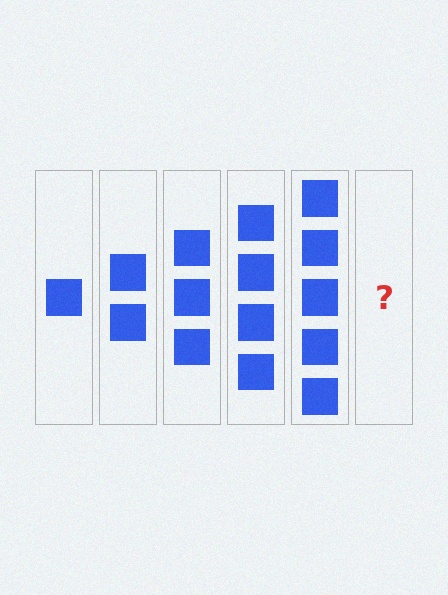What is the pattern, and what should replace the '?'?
The pattern is that each step adds one more square. The '?' should be 6 squares.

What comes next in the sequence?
The next element should be 6 squares.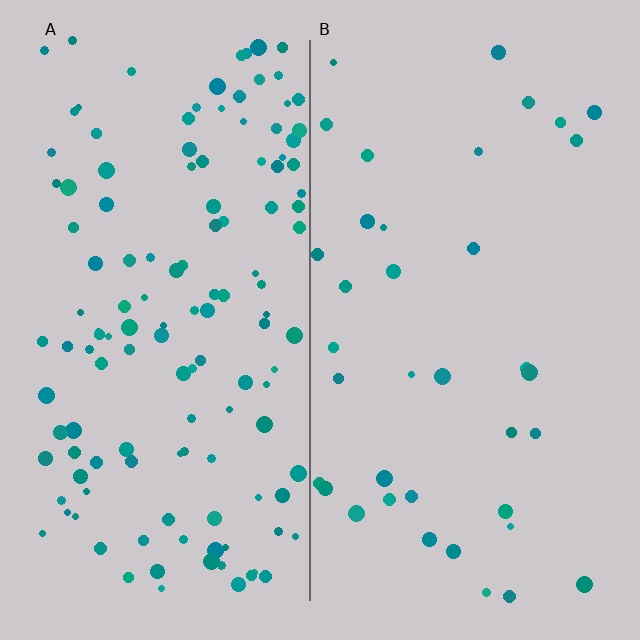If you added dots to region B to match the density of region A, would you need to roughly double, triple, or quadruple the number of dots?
Approximately quadruple.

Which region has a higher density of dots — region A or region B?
A (the left).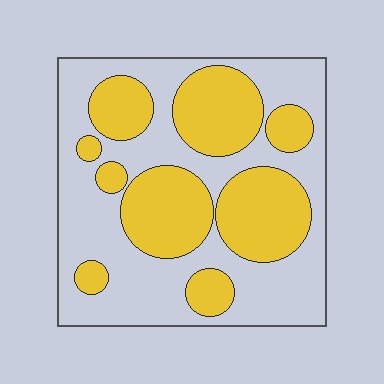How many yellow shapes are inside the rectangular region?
9.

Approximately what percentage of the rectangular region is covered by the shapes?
Approximately 40%.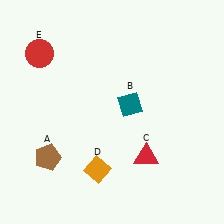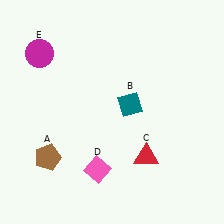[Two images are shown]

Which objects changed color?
D changed from orange to pink. E changed from red to magenta.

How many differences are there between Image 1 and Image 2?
There are 2 differences between the two images.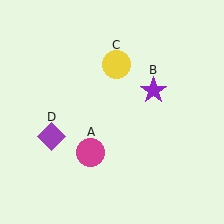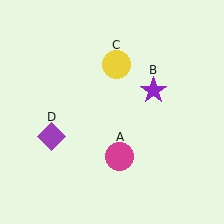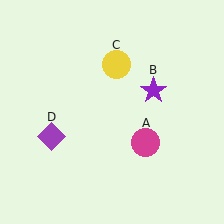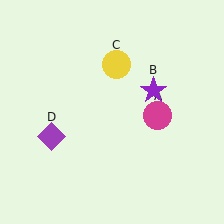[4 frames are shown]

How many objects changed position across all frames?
1 object changed position: magenta circle (object A).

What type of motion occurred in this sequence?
The magenta circle (object A) rotated counterclockwise around the center of the scene.